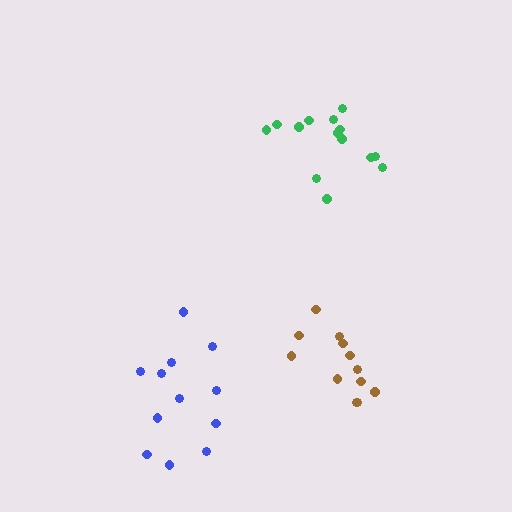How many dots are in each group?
Group 1: 12 dots, Group 2: 12 dots, Group 3: 14 dots (38 total).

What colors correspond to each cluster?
The clusters are colored: brown, blue, green.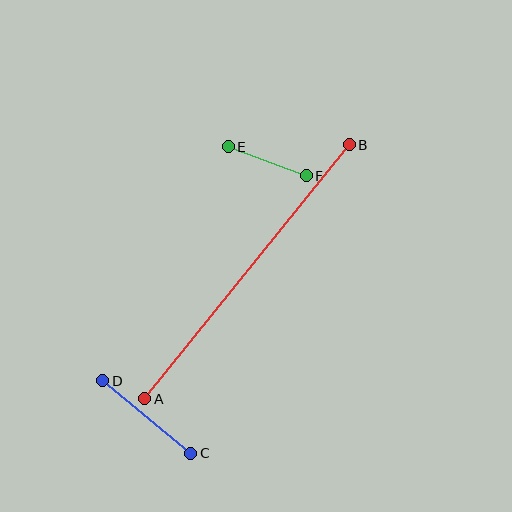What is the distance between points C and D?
The distance is approximately 114 pixels.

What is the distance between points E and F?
The distance is approximately 83 pixels.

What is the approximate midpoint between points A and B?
The midpoint is at approximately (247, 272) pixels.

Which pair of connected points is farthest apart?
Points A and B are farthest apart.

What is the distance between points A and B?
The distance is approximately 326 pixels.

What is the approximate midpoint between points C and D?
The midpoint is at approximately (147, 417) pixels.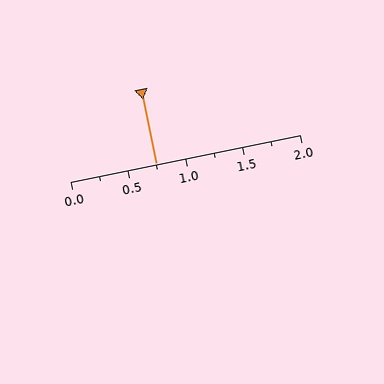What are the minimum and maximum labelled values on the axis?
The axis runs from 0.0 to 2.0.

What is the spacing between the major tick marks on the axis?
The major ticks are spaced 0.5 apart.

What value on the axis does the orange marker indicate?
The marker indicates approximately 0.75.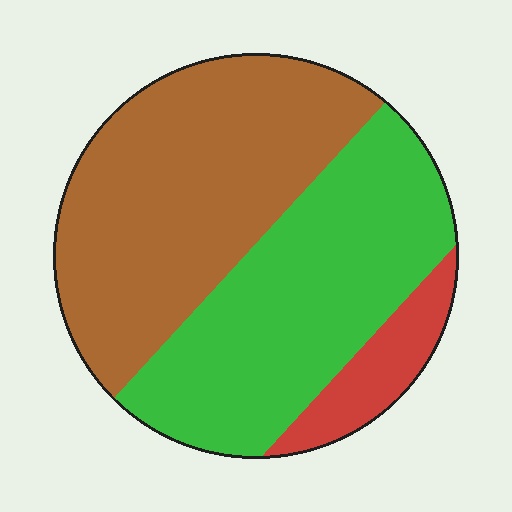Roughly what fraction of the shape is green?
Green takes up between a third and a half of the shape.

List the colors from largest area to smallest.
From largest to smallest: brown, green, red.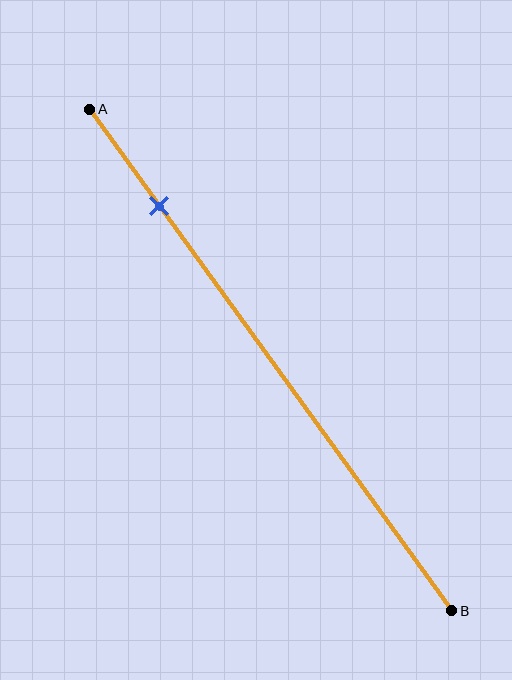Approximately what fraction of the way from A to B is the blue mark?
The blue mark is approximately 20% of the way from A to B.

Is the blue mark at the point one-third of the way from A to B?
No, the mark is at about 20% from A, not at the 33% one-third point.